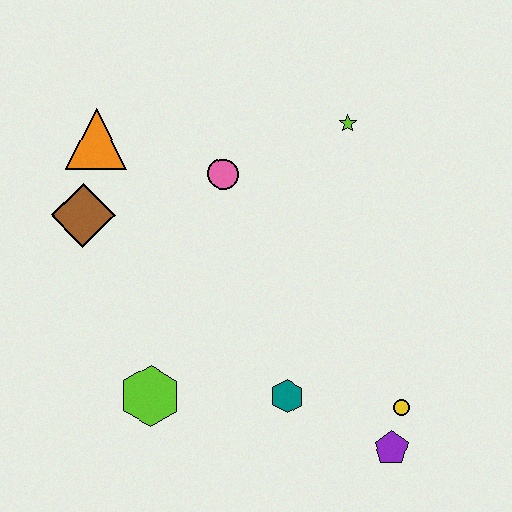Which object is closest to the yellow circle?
The purple pentagon is closest to the yellow circle.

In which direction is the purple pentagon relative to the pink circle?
The purple pentagon is below the pink circle.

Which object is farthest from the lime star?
The lime hexagon is farthest from the lime star.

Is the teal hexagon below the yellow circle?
No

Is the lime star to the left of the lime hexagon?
No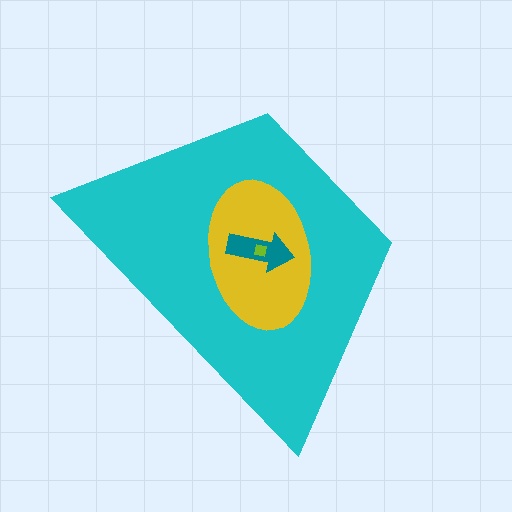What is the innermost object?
The lime square.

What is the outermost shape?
The cyan trapezoid.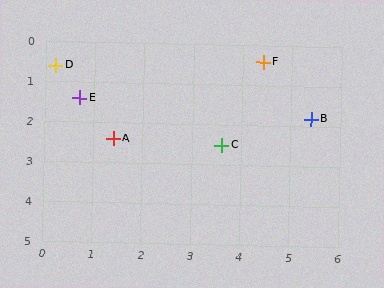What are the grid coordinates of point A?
Point A is at approximately (1.4, 2.4).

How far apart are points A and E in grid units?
Points A and E are about 1.2 grid units apart.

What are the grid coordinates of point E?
Point E is at approximately (0.7, 1.4).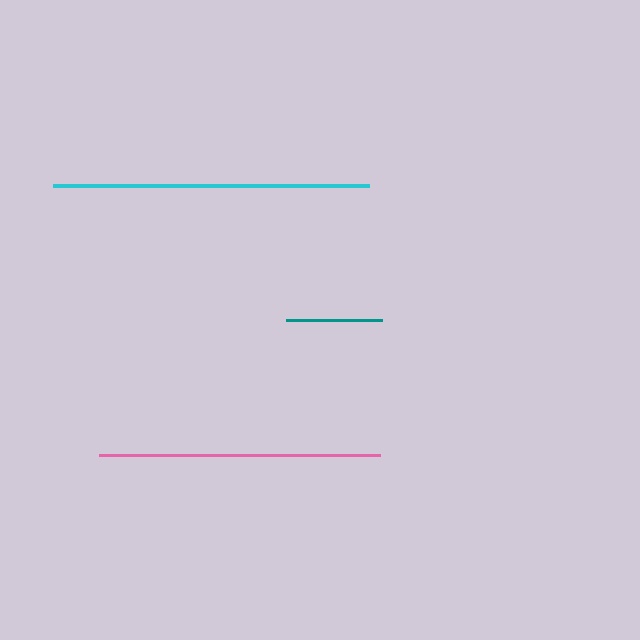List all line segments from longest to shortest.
From longest to shortest: cyan, pink, teal.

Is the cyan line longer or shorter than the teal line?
The cyan line is longer than the teal line.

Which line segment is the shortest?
The teal line is the shortest at approximately 96 pixels.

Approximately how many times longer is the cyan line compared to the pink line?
The cyan line is approximately 1.1 times the length of the pink line.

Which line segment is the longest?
The cyan line is the longest at approximately 316 pixels.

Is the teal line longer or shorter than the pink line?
The pink line is longer than the teal line.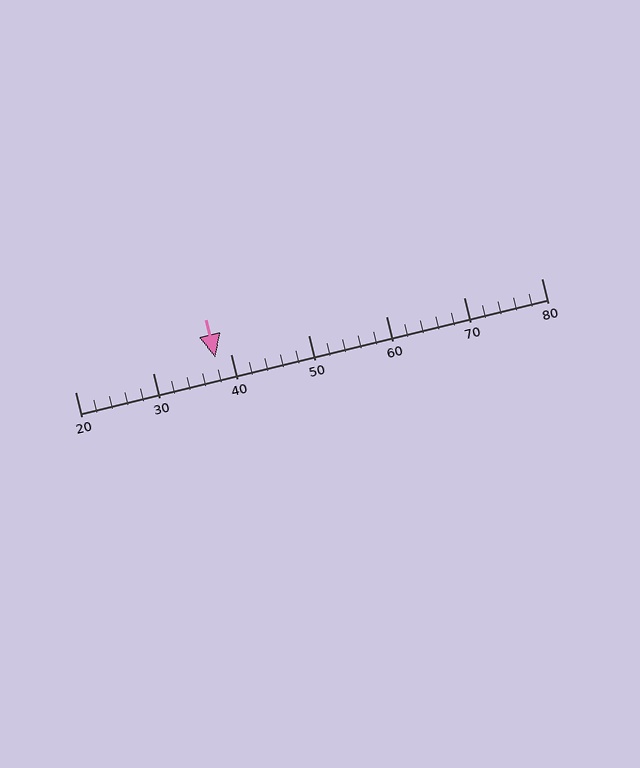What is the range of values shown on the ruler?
The ruler shows values from 20 to 80.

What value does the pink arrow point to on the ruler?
The pink arrow points to approximately 38.